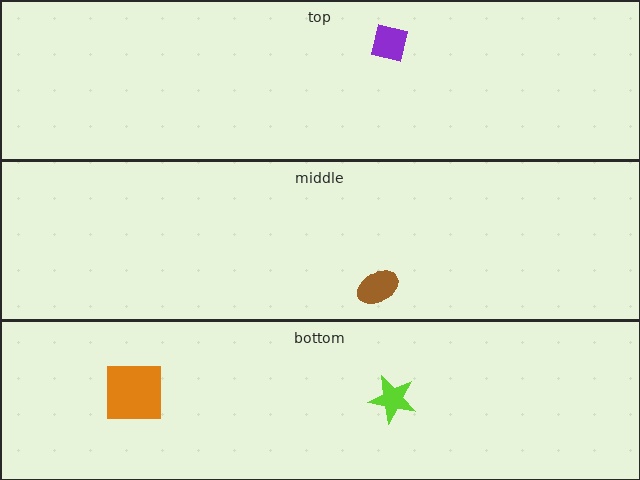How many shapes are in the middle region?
1.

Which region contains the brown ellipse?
The middle region.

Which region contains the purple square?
The top region.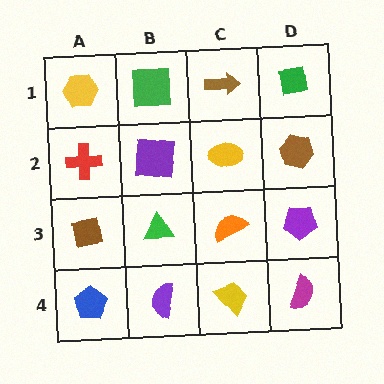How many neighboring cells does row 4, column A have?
2.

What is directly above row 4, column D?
A purple pentagon.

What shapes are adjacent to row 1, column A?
A red cross (row 2, column A), a green square (row 1, column B).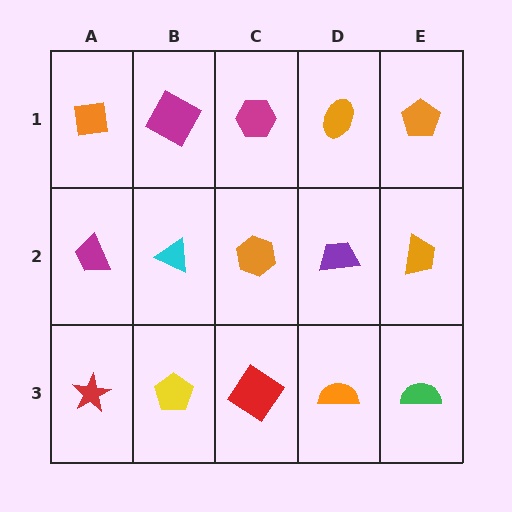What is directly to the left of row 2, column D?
An orange hexagon.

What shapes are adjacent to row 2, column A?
An orange square (row 1, column A), a red star (row 3, column A), a cyan triangle (row 2, column B).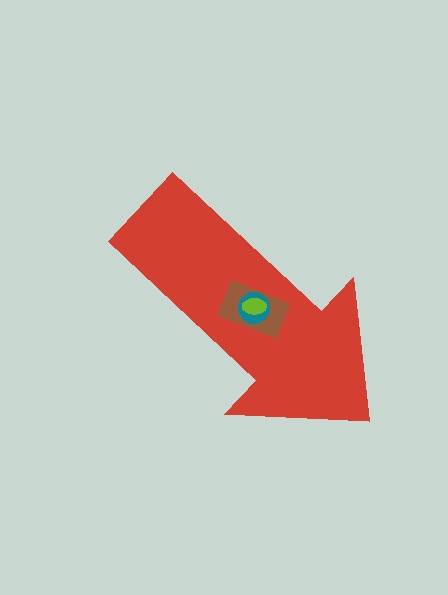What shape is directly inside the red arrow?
The brown rectangle.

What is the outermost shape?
The red arrow.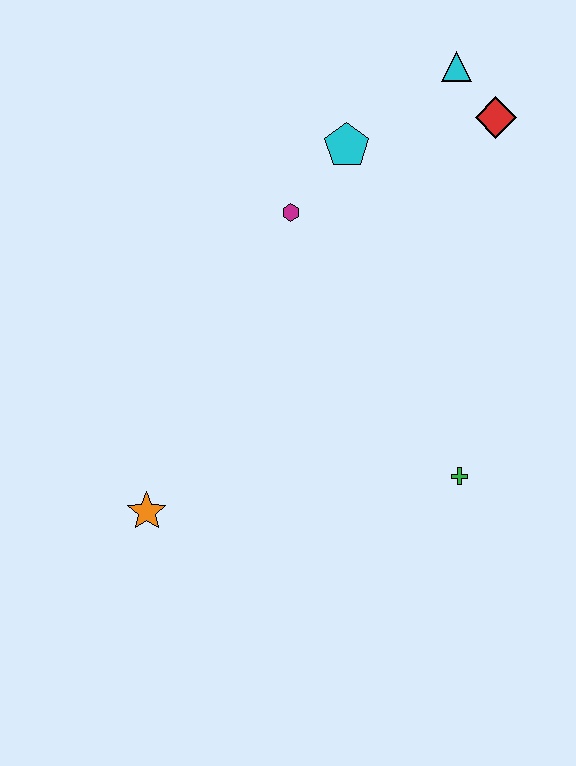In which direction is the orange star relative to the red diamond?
The orange star is below the red diamond.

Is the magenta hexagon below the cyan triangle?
Yes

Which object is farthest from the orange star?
The cyan triangle is farthest from the orange star.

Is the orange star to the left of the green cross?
Yes